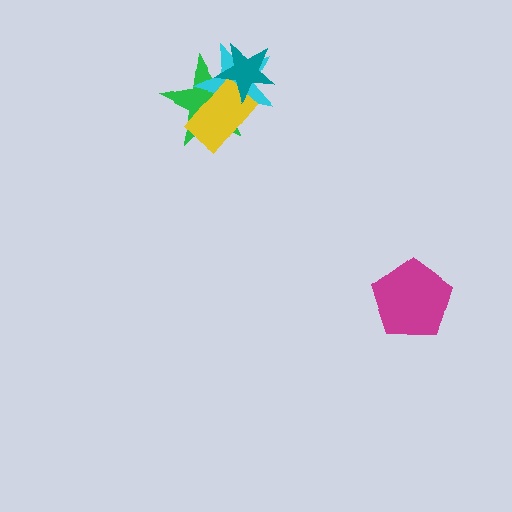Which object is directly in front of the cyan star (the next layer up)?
The yellow rectangle is directly in front of the cyan star.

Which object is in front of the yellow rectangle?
The teal star is in front of the yellow rectangle.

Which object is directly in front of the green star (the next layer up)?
The cyan star is directly in front of the green star.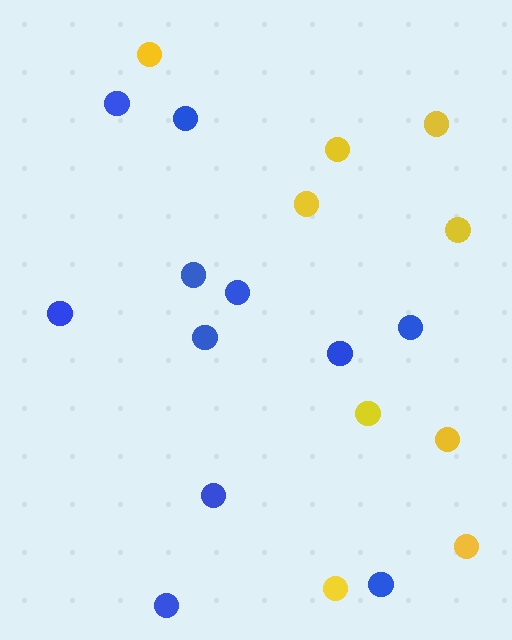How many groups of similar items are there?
There are 2 groups: one group of blue circles (11) and one group of yellow circles (9).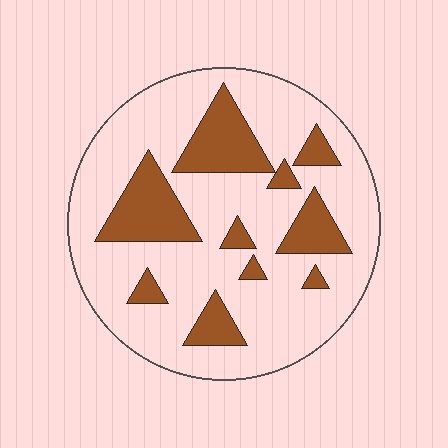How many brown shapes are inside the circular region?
10.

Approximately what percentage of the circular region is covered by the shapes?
Approximately 25%.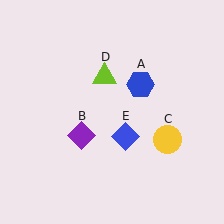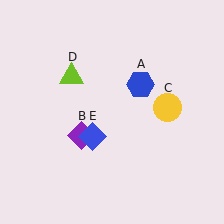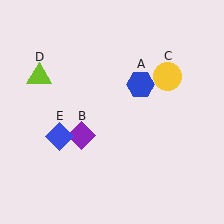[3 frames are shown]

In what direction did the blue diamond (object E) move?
The blue diamond (object E) moved left.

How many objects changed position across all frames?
3 objects changed position: yellow circle (object C), lime triangle (object D), blue diamond (object E).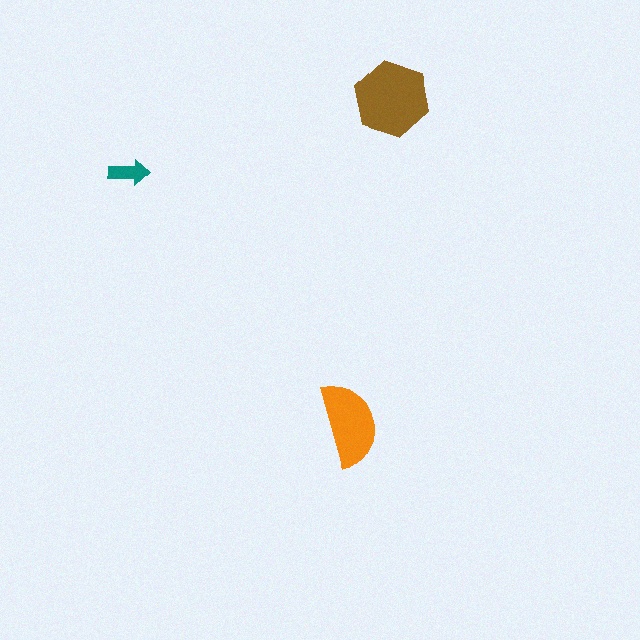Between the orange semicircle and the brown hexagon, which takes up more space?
The brown hexagon.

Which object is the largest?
The brown hexagon.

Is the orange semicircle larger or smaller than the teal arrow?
Larger.